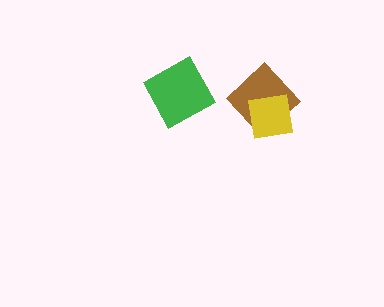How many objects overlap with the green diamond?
0 objects overlap with the green diamond.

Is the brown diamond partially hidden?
Yes, it is partially covered by another shape.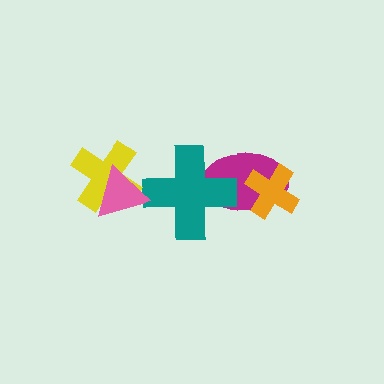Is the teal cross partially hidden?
Yes, it is partially covered by another shape.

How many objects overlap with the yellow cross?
1 object overlaps with the yellow cross.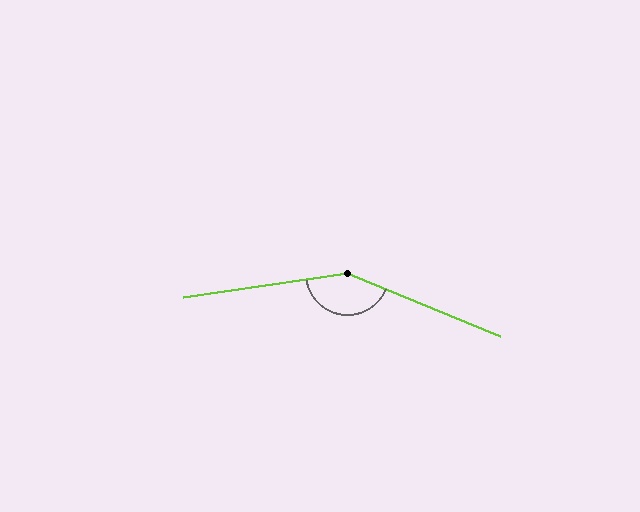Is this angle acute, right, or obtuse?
It is obtuse.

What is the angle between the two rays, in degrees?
Approximately 149 degrees.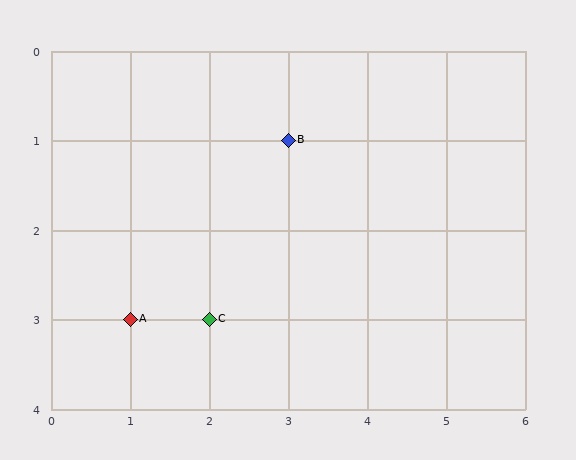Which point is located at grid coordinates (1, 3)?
Point A is at (1, 3).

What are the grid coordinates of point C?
Point C is at grid coordinates (2, 3).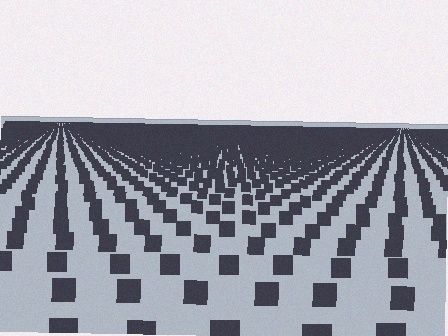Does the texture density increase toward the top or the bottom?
Density increases toward the top.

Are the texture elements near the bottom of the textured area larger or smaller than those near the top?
Larger. Near the bottom, elements are closer to the viewer and appear at a bigger on-screen size.